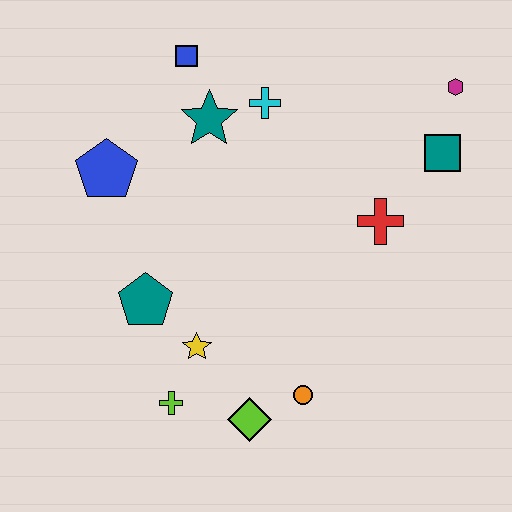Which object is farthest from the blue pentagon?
The magenta hexagon is farthest from the blue pentagon.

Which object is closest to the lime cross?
The yellow star is closest to the lime cross.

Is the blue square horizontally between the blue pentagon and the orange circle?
Yes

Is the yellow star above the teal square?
No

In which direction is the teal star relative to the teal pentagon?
The teal star is above the teal pentagon.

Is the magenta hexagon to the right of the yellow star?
Yes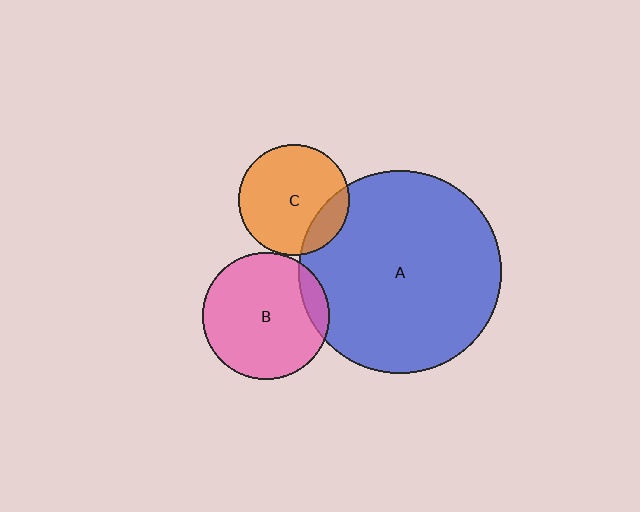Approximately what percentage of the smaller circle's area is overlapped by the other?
Approximately 15%.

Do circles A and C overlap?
Yes.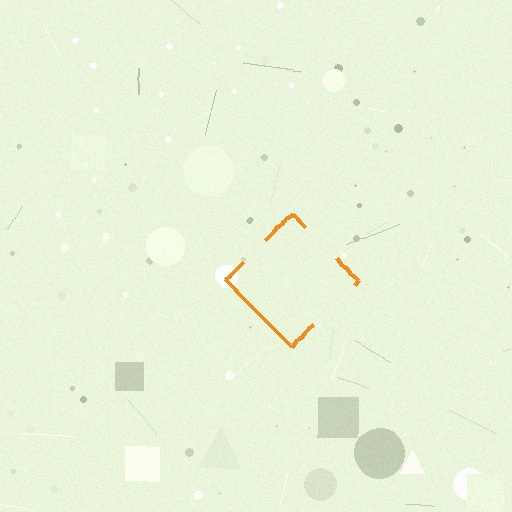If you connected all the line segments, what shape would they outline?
They would outline a diamond.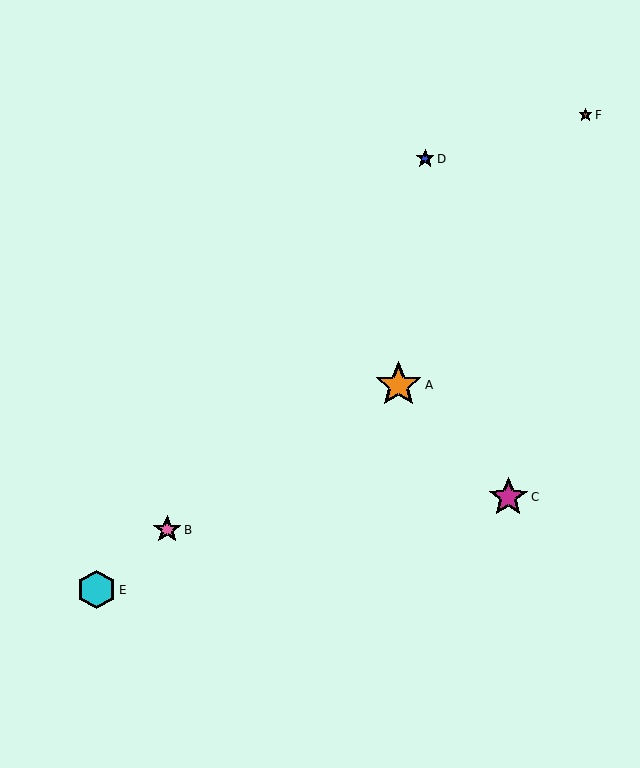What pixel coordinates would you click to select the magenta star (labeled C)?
Click at (508, 497) to select the magenta star C.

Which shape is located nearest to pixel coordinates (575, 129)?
The brown star (labeled F) at (586, 115) is nearest to that location.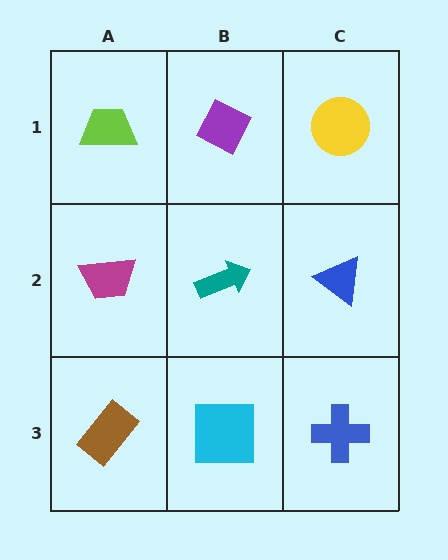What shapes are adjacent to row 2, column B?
A purple diamond (row 1, column B), a cyan square (row 3, column B), a magenta trapezoid (row 2, column A), a blue triangle (row 2, column C).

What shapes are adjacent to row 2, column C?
A yellow circle (row 1, column C), a blue cross (row 3, column C), a teal arrow (row 2, column B).